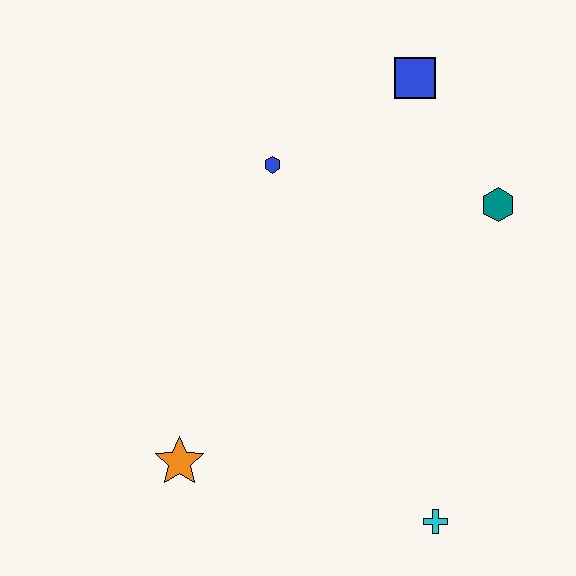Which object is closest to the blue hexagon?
The blue square is closest to the blue hexagon.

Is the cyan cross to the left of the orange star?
No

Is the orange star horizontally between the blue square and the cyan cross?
No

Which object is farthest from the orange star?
The blue square is farthest from the orange star.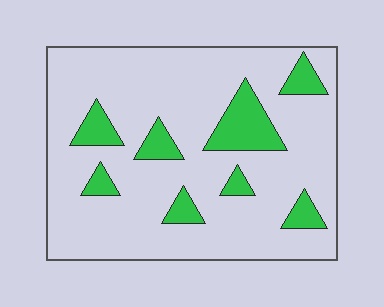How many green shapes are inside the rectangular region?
8.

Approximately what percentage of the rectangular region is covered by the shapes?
Approximately 15%.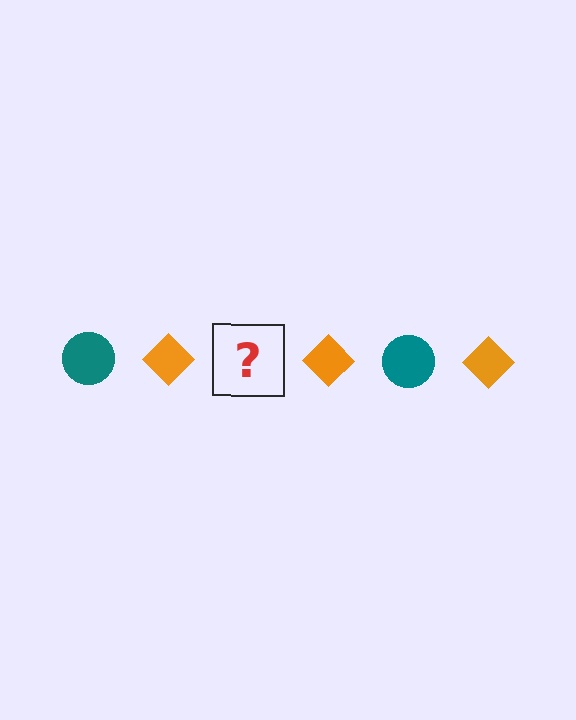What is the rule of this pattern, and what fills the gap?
The rule is that the pattern alternates between teal circle and orange diamond. The gap should be filled with a teal circle.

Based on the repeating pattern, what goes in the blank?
The blank should be a teal circle.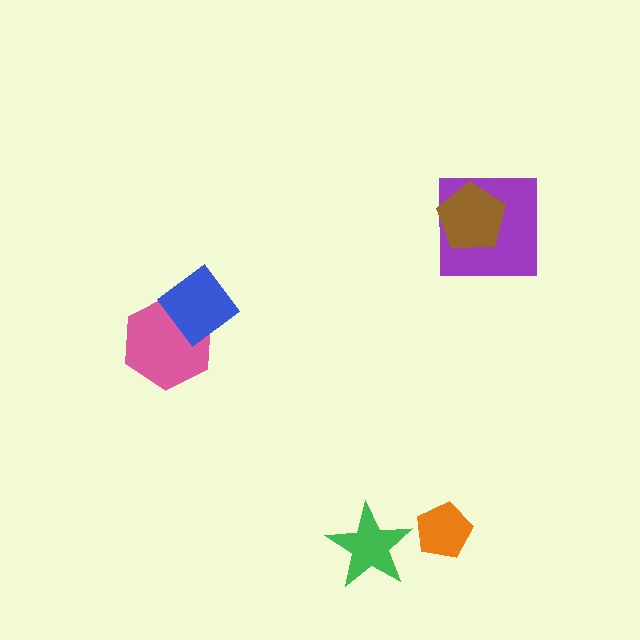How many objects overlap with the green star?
0 objects overlap with the green star.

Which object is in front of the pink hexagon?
The blue diamond is in front of the pink hexagon.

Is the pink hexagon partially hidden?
Yes, it is partially covered by another shape.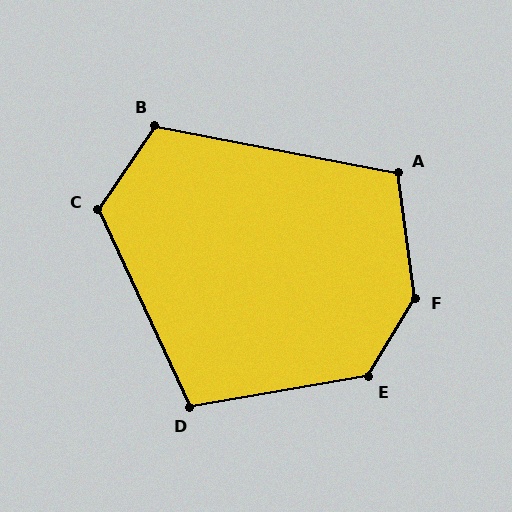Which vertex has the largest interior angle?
F, at approximately 141 degrees.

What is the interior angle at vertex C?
Approximately 121 degrees (obtuse).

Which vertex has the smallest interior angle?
D, at approximately 105 degrees.